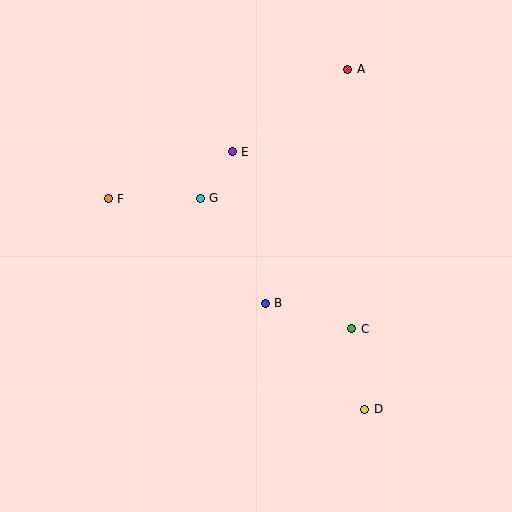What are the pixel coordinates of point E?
Point E is at (232, 152).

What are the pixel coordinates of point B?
Point B is at (265, 303).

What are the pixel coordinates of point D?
Point D is at (365, 409).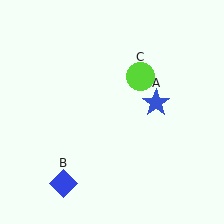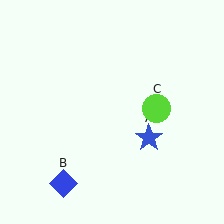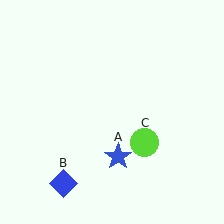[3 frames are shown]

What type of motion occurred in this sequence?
The blue star (object A), lime circle (object C) rotated clockwise around the center of the scene.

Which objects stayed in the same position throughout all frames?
Blue diamond (object B) remained stationary.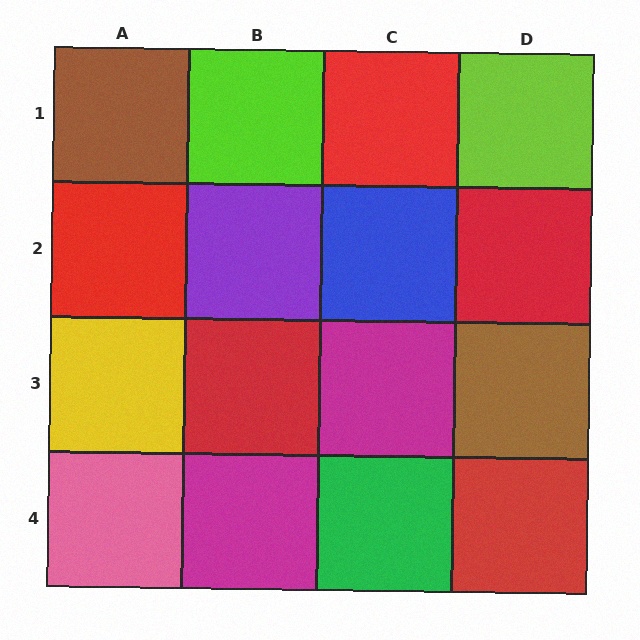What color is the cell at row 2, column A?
Red.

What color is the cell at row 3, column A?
Yellow.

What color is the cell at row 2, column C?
Blue.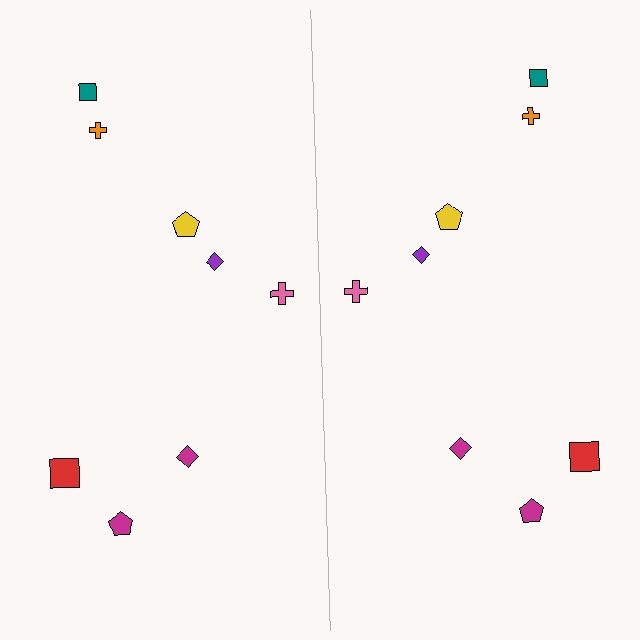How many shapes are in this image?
There are 16 shapes in this image.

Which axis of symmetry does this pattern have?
The pattern has a vertical axis of symmetry running through the center of the image.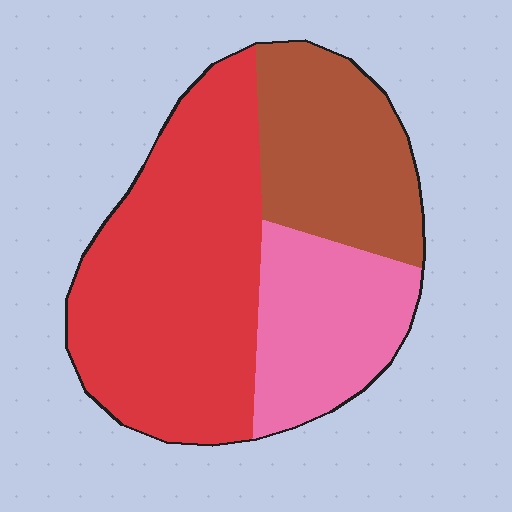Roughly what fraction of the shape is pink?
Pink takes up less than a quarter of the shape.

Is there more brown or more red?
Red.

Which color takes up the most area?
Red, at roughly 50%.